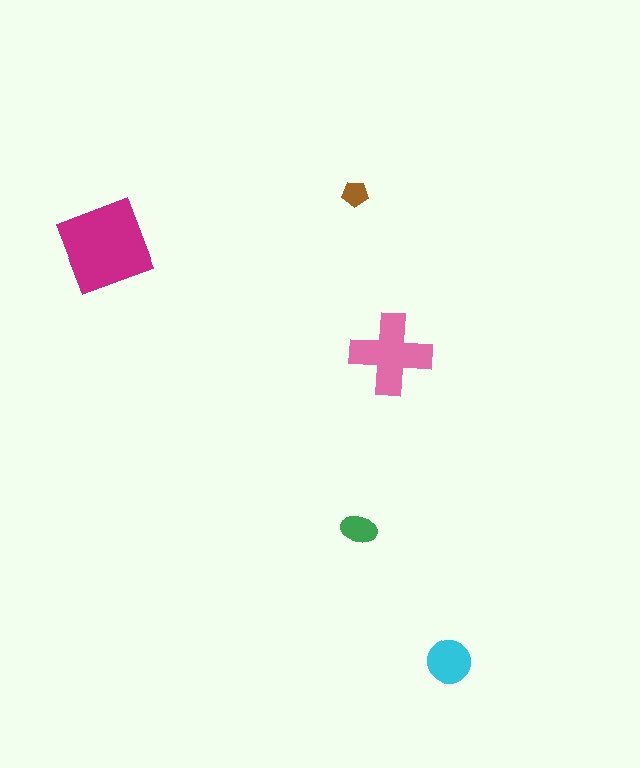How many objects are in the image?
There are 5 objects in the image.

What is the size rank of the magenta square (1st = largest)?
1st.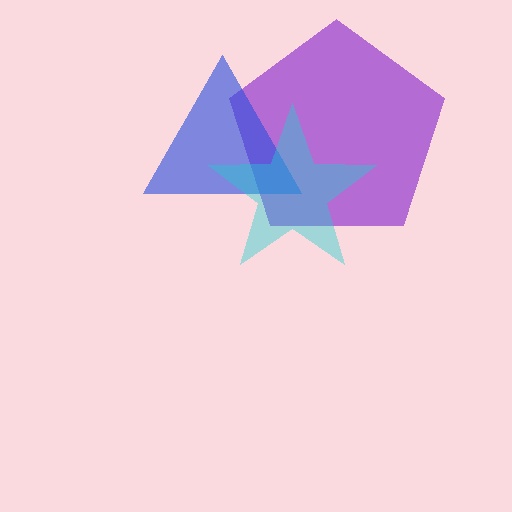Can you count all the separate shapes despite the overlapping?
Yes, there are 3 separate shapes.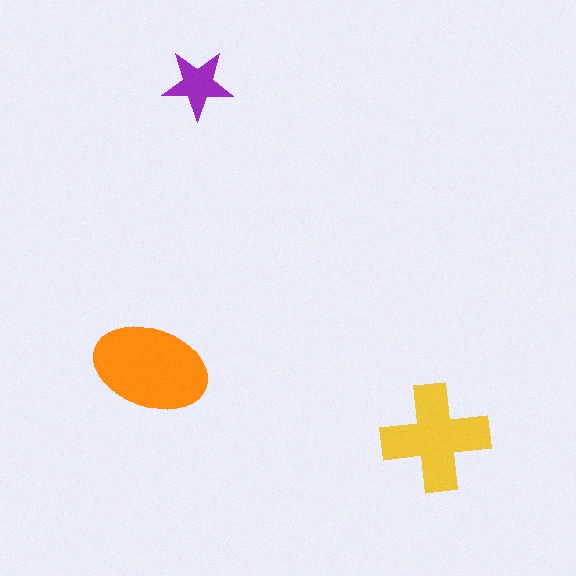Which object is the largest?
The orange ellipse.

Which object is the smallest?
The purple star.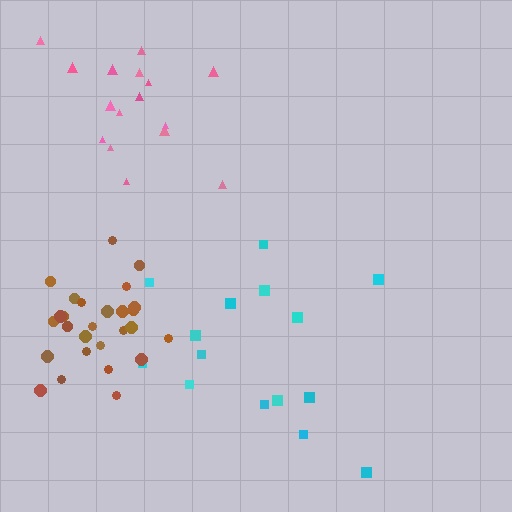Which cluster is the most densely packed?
Brown.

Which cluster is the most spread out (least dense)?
Cyan.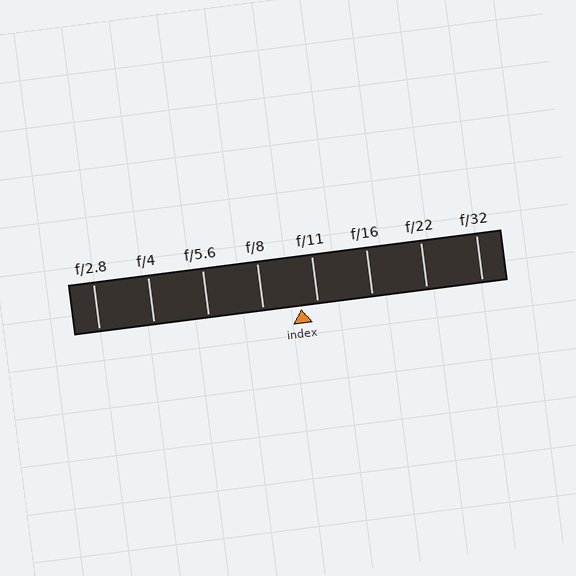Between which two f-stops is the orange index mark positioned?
The index mark is between f/8 and f/11.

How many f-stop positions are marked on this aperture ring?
There are 8 f-stop positions marked.